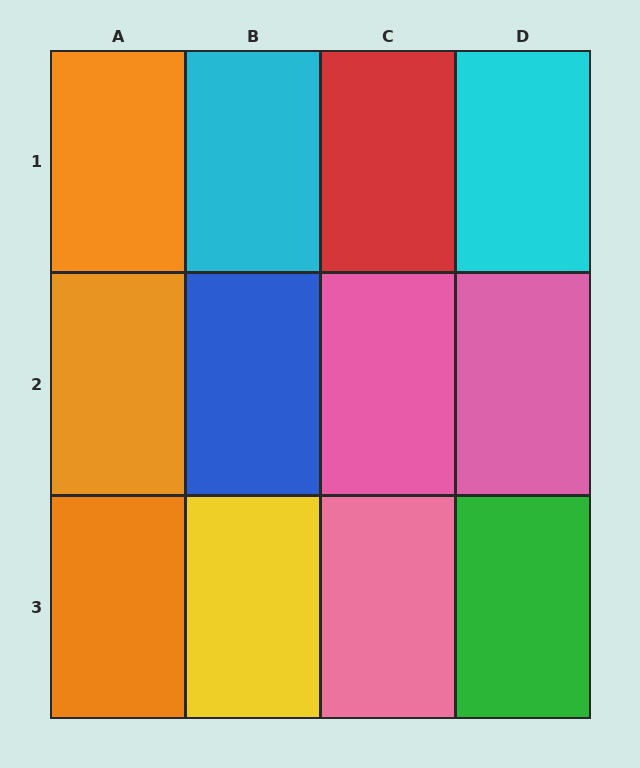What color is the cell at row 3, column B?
Yellow.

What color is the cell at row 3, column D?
Green.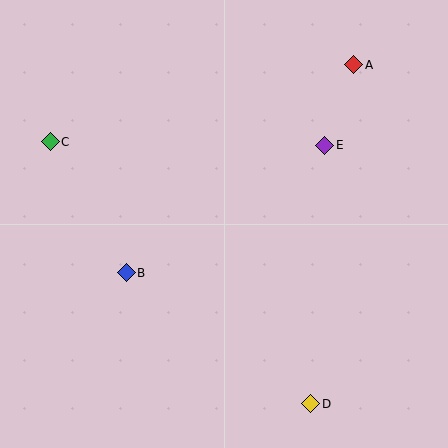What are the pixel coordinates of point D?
Point D is at (311, 404).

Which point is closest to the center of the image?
Point B at (126, 273) is closest to the center.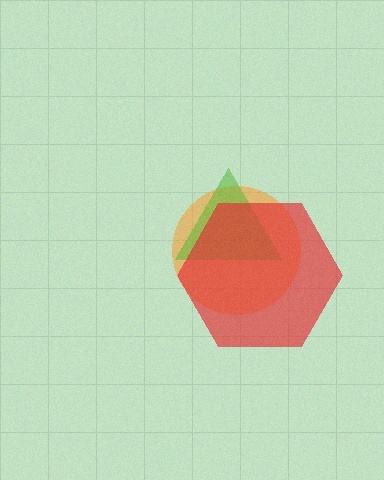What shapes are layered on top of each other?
The layered shapes are: an orange circle, a lime triangle, a red hexagon.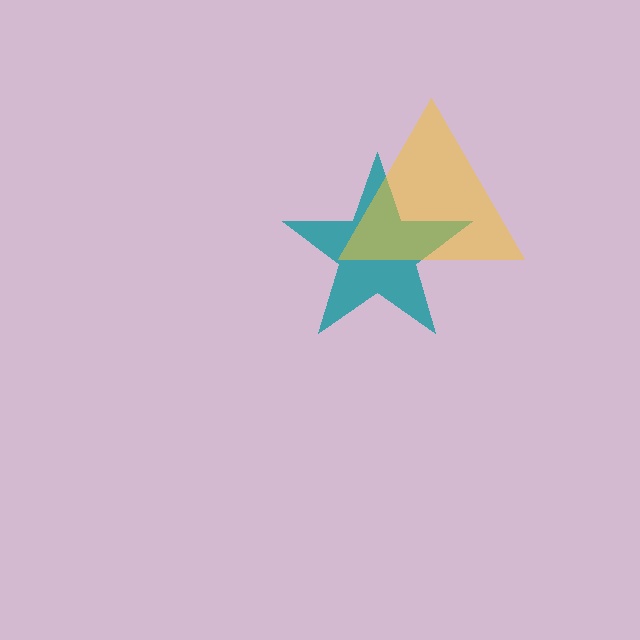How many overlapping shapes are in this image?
There are 2 overlapping shapes in the image.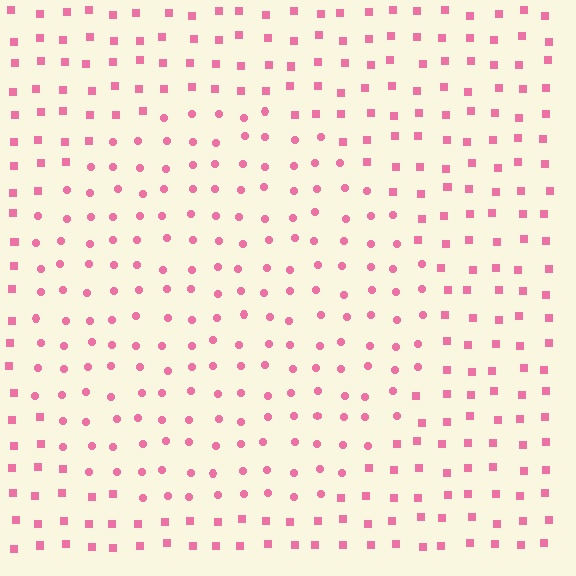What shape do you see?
I see a circle.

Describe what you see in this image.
The image is filled with small pink elements arranged in a uniform grid. A circle-shaped region contains circles, while the surrounding area contains squares. The boundary is defined purely by the change in element shape.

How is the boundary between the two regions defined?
The boundary is defined by a change in element shape: circles inside vs. squares outside. All elements share the same color and spacing.